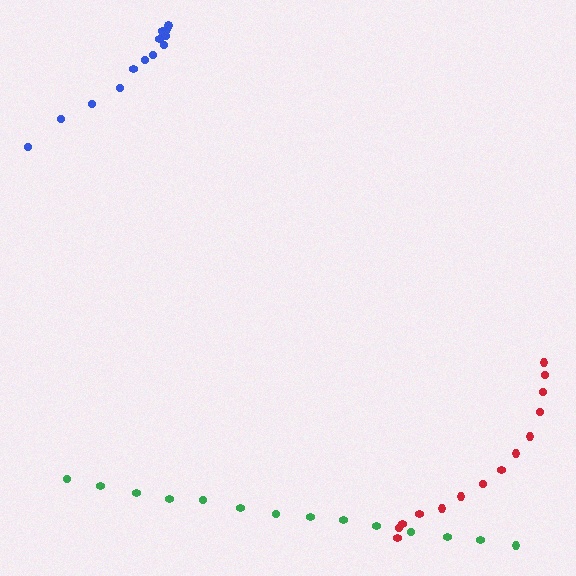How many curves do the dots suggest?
There are 3 distinct paths.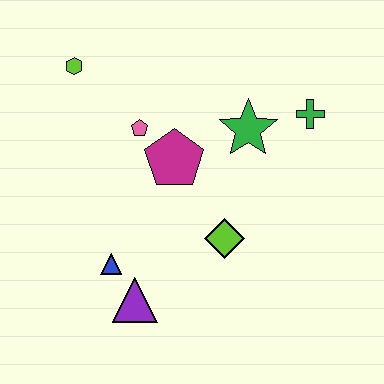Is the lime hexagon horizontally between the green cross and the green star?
No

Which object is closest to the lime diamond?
The magenta pentagon is closest to the lime diamond.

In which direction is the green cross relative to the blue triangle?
The green cross is to the right of the blue triangle.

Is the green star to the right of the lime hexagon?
Yes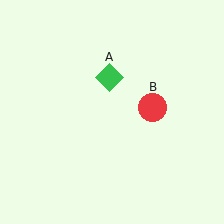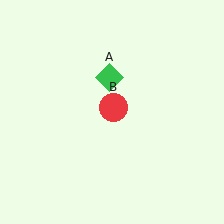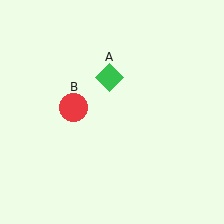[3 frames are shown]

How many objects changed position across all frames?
1 object changed position: red circle (object B).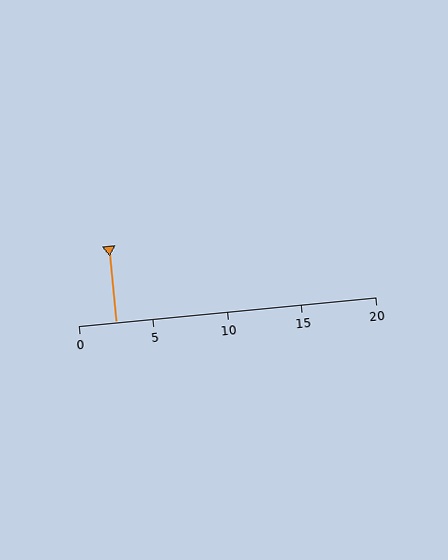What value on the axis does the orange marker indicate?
The marker indicates approximately 2.5.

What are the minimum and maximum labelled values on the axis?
The axis runs from 0 to 20.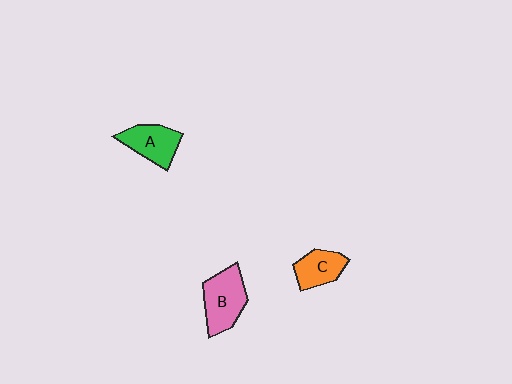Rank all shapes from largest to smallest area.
From largest to smallest: B (pink), A (green), C (orange).